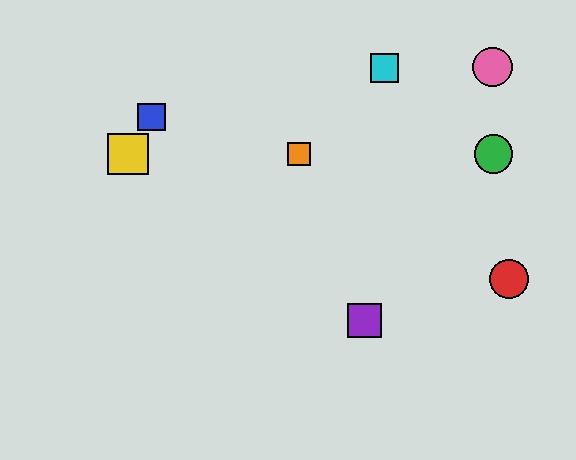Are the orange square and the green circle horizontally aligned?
Yes, both are at y≈154.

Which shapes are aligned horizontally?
The green circle, the yellow square, the orange square are aligned horizontally.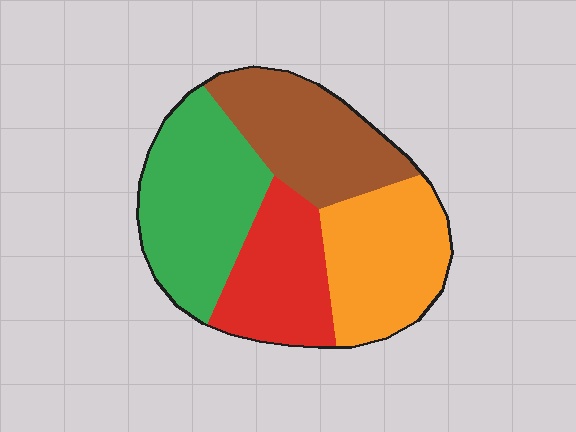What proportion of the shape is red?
Red covers around 20% of the shape.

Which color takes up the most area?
Green, at roughly 30%.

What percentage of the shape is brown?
Brown takes up about one quarter (1/4) of the shape.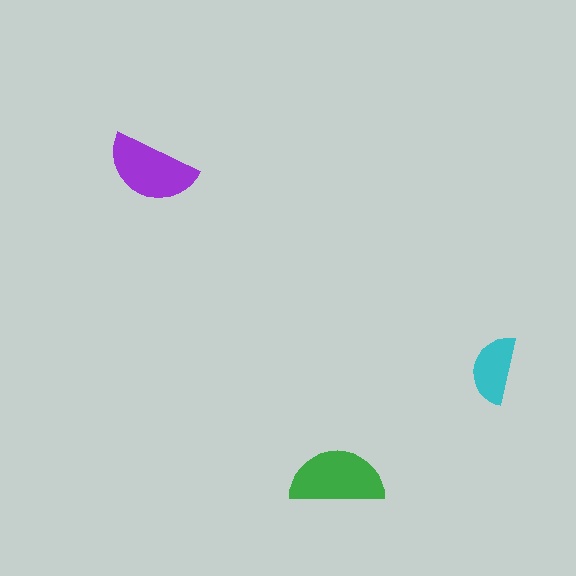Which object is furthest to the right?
The cyan semicircle is rightmost.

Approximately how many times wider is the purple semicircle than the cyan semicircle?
About 1.5 times wider.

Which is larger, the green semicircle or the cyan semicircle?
The green one.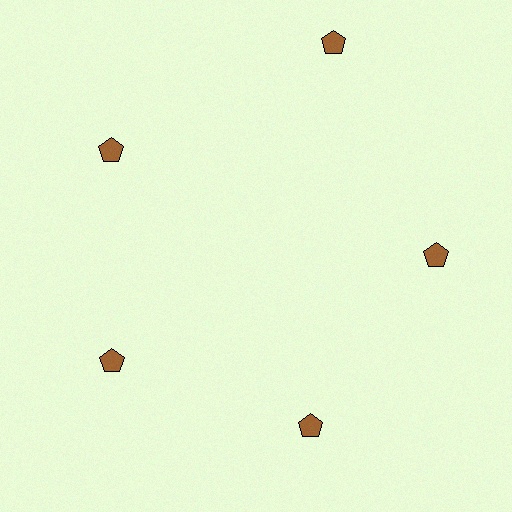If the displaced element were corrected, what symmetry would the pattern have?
It would have 5-fold rotational symmetry — the pattern would map onto itself every 72 degrees.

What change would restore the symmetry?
The symmetry would be restored by moving it inward, back onto the ring so that all 5 pentagons sit at equal angles and equal distance from the center.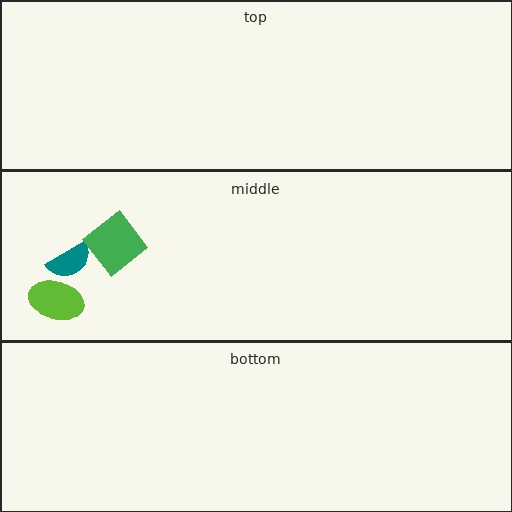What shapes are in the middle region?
The teal semicircle, the lime ellipse, the green diamond.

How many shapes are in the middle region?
3.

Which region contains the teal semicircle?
The middle region.